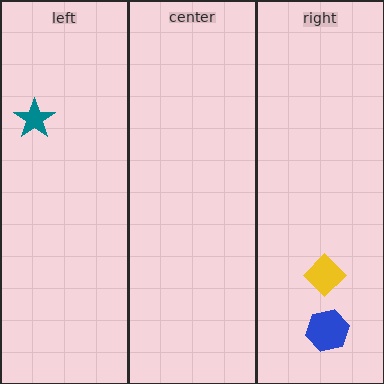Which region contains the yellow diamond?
The right region.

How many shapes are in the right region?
2.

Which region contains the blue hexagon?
The right region.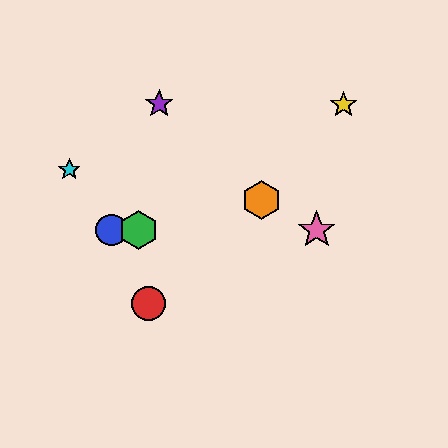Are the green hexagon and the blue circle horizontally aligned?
Yes, both are at y≈230.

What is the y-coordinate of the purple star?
The purple star is at y≈104.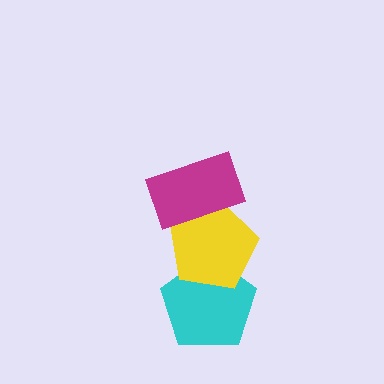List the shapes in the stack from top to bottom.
From top to bottom: the magenta rectangle, the yellow pentagon, the cyan pentagon.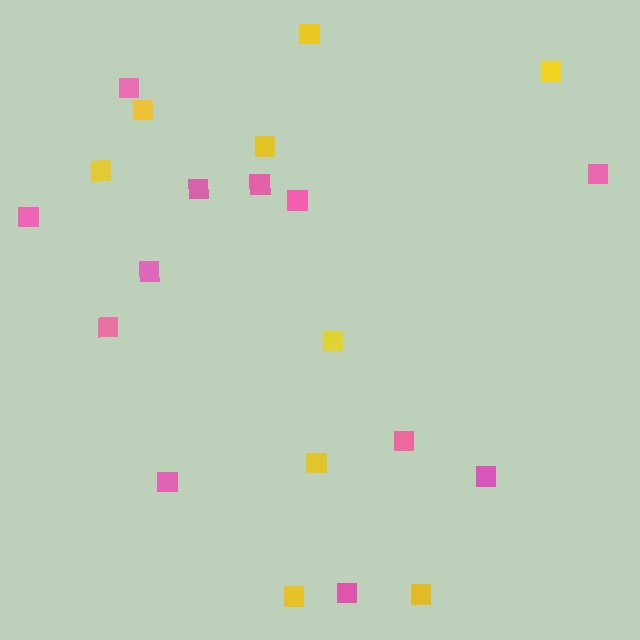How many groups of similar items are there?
There are 2 groups: one group of yellow squares (9) and one group of pink squares (12).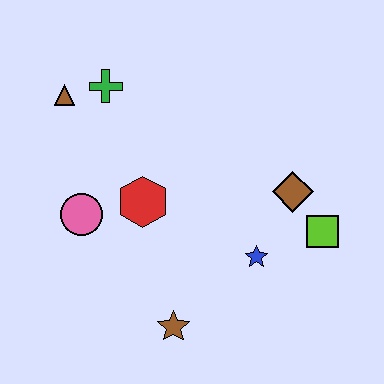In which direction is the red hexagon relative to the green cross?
The red hexagon is below the green cross.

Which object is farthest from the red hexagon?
The lime square is farthest from the red hexagon.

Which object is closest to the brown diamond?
The lime square is closest to the brown diamond.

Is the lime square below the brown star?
No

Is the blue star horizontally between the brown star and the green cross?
No